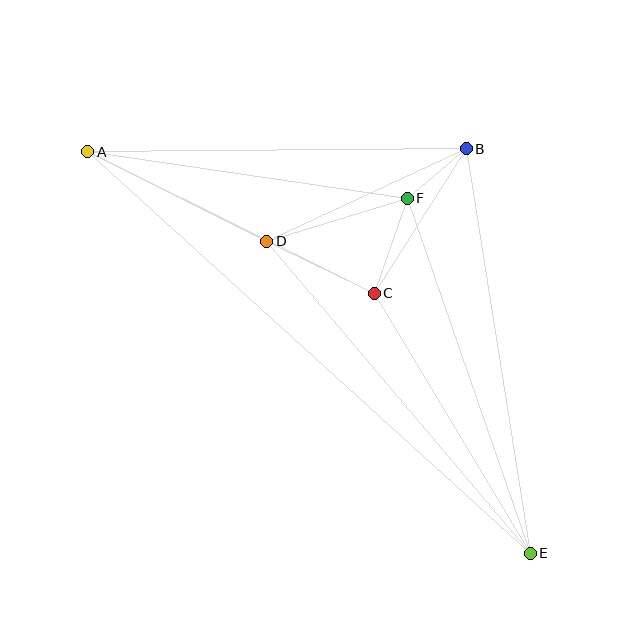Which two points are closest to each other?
Points B and F are closest to each other.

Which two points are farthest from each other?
Points A and E are farthest from each other.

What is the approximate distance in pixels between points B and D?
The distance between B and D is approximately 220 pixels.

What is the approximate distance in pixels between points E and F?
The distance between E and F is approximately 375 pixels.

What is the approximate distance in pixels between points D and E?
The distance between D and E is approximately 408 pixels.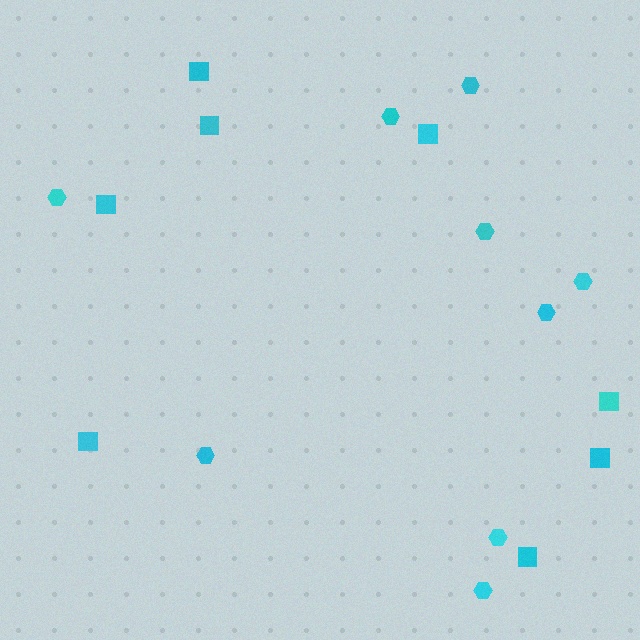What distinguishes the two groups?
There are 2 groups: one group of hexagons (9) and one group of squares (8).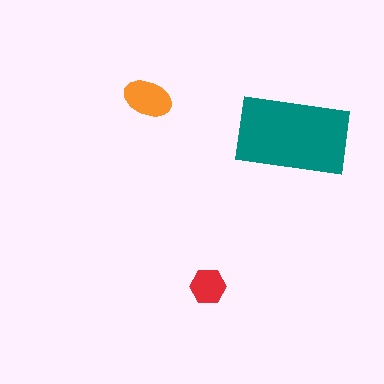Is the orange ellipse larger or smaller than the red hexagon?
Larger.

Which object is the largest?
The teal rectangle.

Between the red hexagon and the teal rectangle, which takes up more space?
The teal rectangle.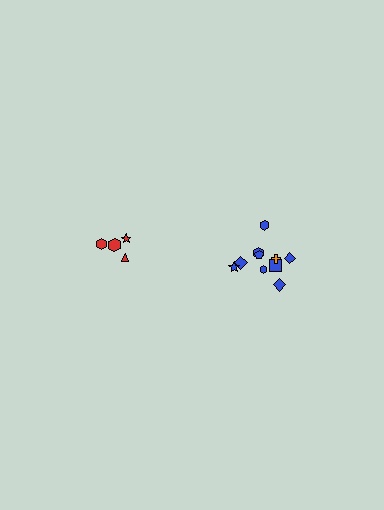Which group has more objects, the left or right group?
The right group.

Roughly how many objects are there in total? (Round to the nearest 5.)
Roughly 15 objects in total.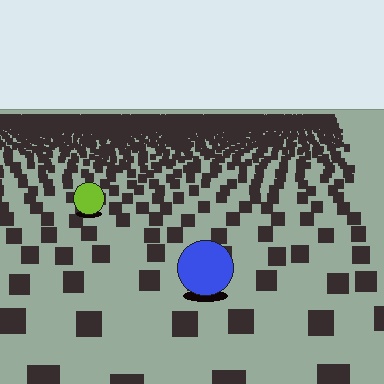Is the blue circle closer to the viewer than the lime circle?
Yes. The blue circle is closer — you can tell from the texture gradient: the ground texture is coarser near it.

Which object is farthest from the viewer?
The lime circle is farthest from the viewer. It appears smaller and the ground texture around it is denser.